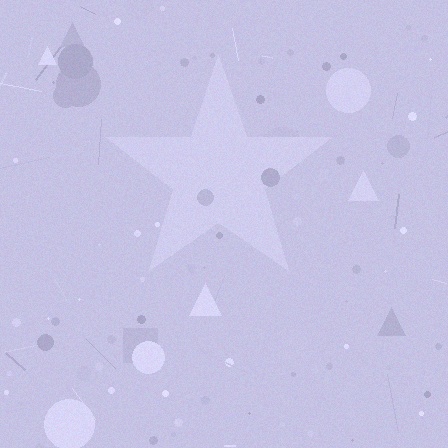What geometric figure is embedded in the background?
A star is embedded in the background.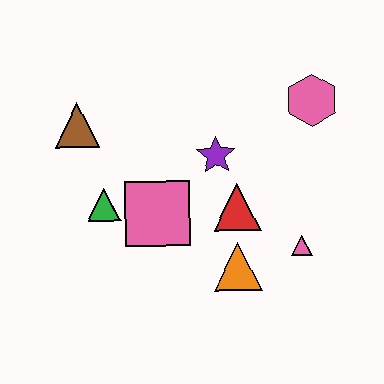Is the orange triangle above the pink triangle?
No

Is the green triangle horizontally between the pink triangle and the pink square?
No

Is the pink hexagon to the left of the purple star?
No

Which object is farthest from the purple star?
The brown triangle is farthest from the purple star.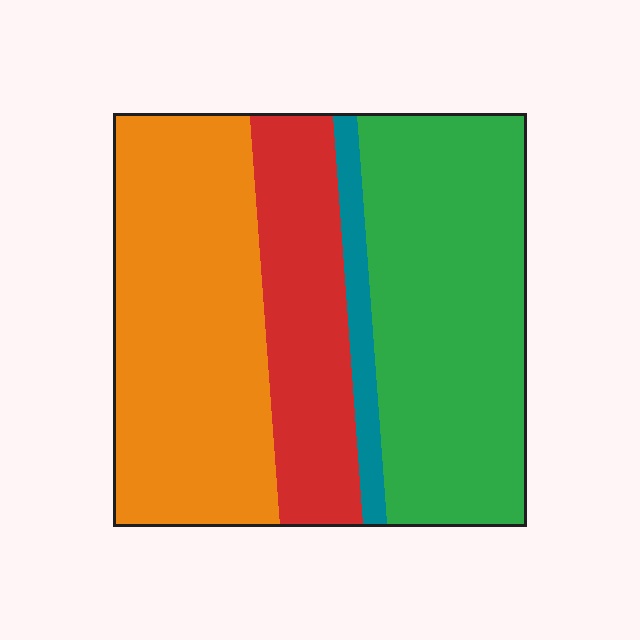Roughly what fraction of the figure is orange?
Orange takes up between a quarter and a half of the figure.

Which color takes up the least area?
Teal, at roughly 5%.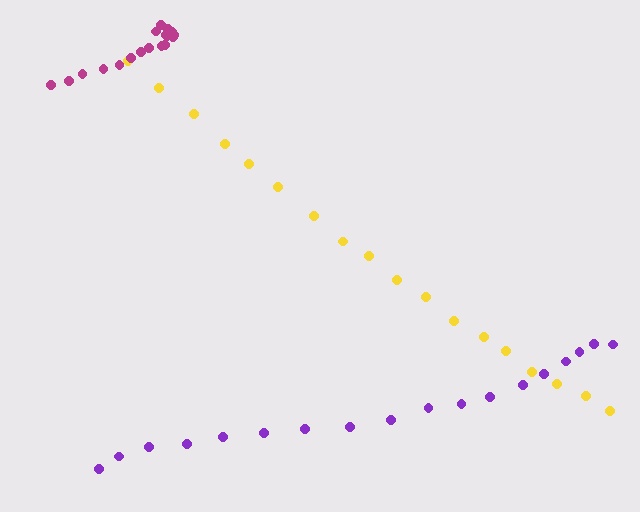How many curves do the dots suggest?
There are 3 distinct paths.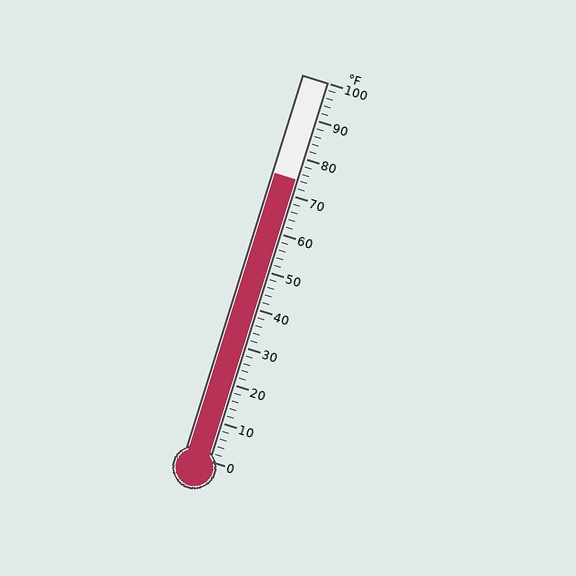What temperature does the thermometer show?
The thermometer shows approximately 74°F.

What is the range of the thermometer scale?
The thermometer scale ranges from 0°F to 100°F.